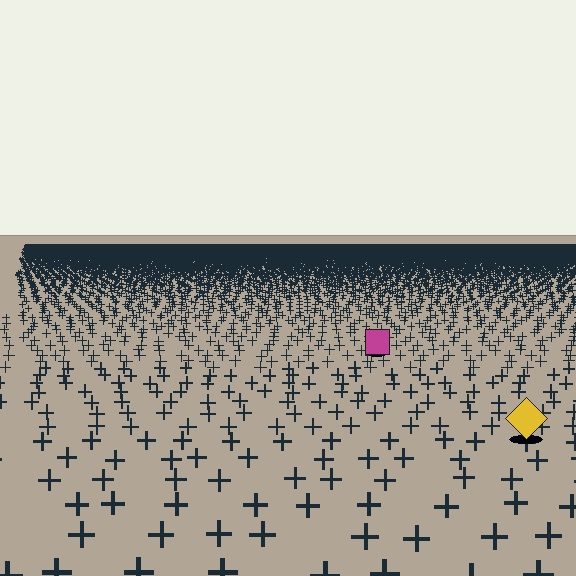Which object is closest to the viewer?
The yellow diamond is closest. The texture marks near it are larger and more spread out.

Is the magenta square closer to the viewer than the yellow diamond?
No. The yellow diamond is closer — you can tell from the texture gradient: the ground texture is coarser near it.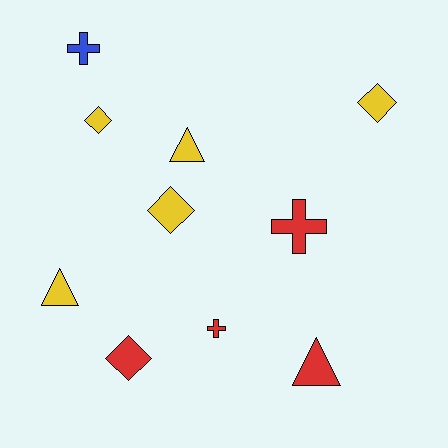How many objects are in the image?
There are 10 objects.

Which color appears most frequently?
Yellow, with 5 objects.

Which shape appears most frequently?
Diamond, with 4 objects.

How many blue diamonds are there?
There are no blue diamonds.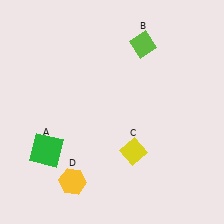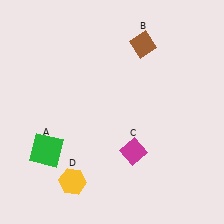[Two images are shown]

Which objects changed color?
B changed from lime to brown. C changed from yellow to magenta.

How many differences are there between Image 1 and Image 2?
There are 2 differences between the two images.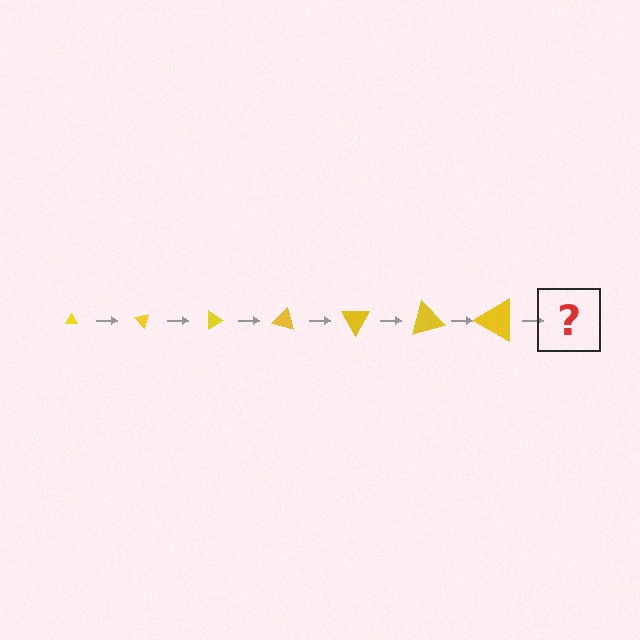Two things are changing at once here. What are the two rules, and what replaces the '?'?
The two rules are that the triangle grows larger each step and it rotates 45 degrees each step. The '?' should be a triangle, larger than the previous one and rotated 315 degrees from the start.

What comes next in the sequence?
The next element should be a triangle, larger than the previous one and rotated 315 degrees from the start.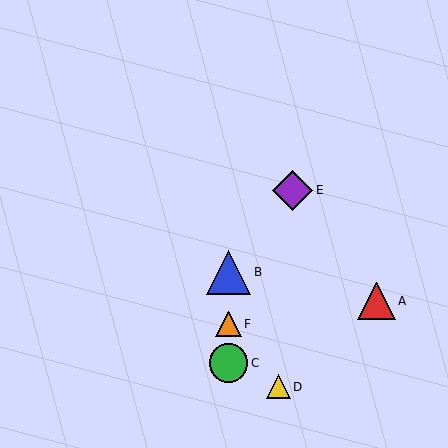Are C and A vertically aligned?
No, C is at x≈229 and A is at x≈376.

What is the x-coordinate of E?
Object E is at x≈292.